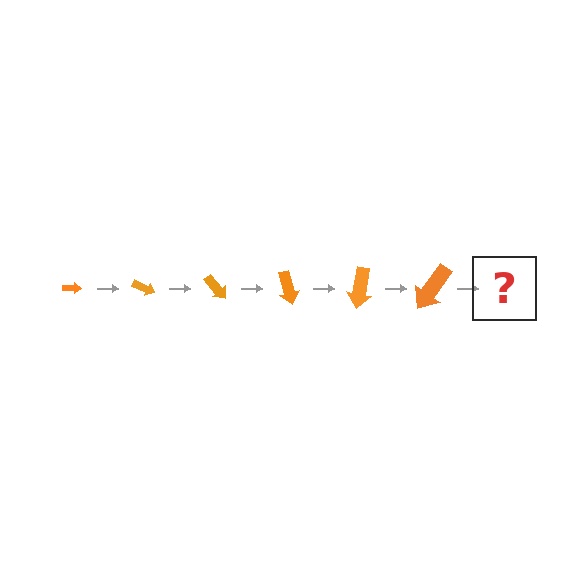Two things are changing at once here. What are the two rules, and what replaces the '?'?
The two rules are that the arrow grows larger each step and it rotates 25 degrees each step. The '?' should be an arrow, larger than the previous one and rotated 150 degrees from the start.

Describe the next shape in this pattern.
It should be an arrow, larger than the previous one and rotated 150 degrees from the start.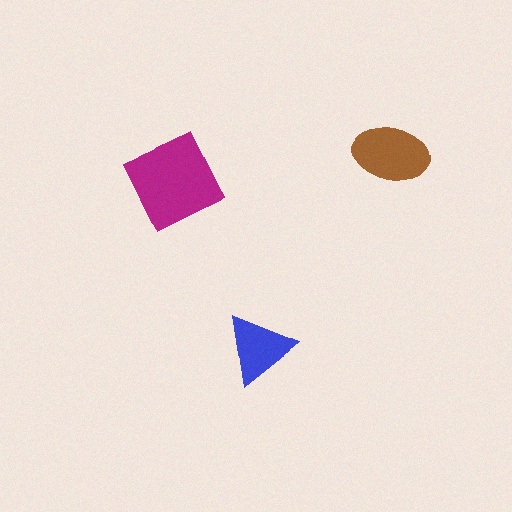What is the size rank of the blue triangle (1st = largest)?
3rd.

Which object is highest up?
The brown ellipse is topmost.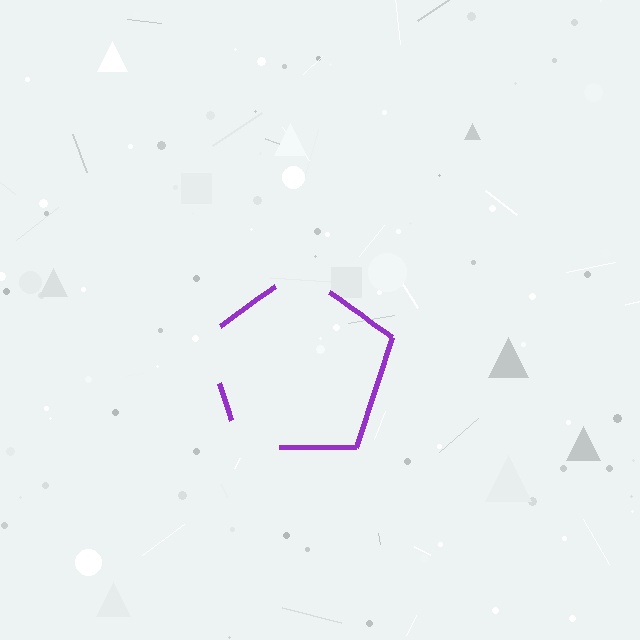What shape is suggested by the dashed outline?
The dashed outline suggests a pentagon.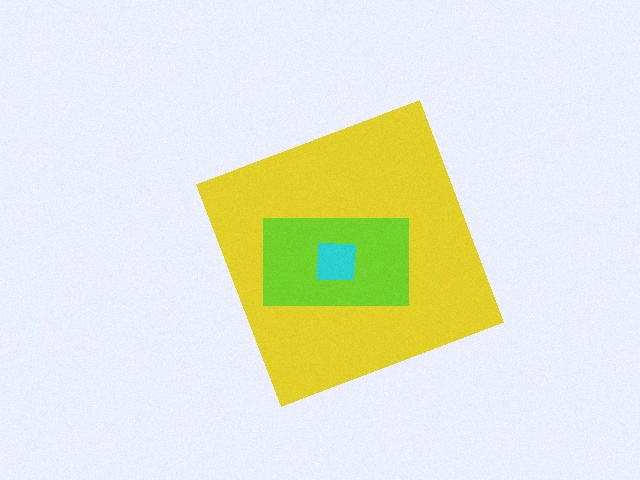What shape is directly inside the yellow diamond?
The lime rectangle.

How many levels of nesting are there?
3.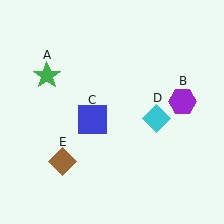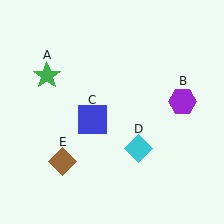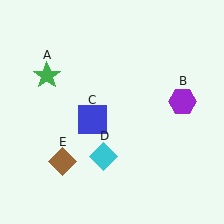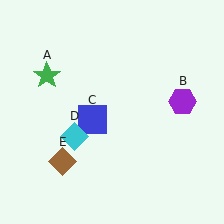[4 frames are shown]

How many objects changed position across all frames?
1 object changed position: cyan diamond (object D).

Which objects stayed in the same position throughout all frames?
Green star (object A) and purple hexagon (object B) and blue square (object C) and brown diamond (object E) remained stationary.